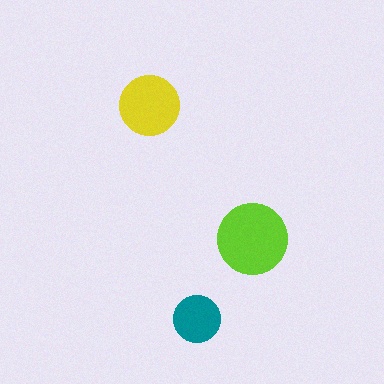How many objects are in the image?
There are 3 objects in the image.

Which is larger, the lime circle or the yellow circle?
The lime one.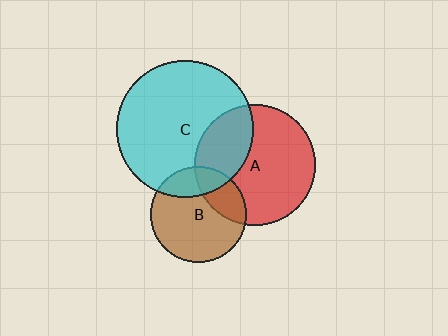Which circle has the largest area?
Circle C (cyan).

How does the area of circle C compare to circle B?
Approximately 2.1 times.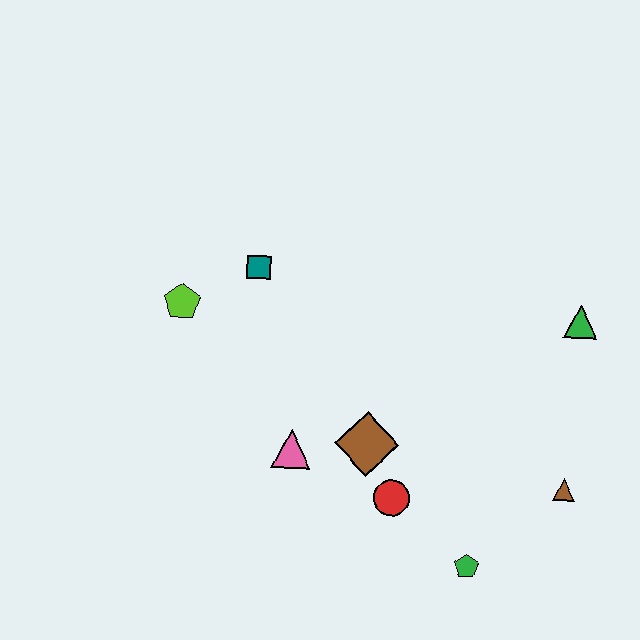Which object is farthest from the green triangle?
The lime pentagon is farthest from the green triangle.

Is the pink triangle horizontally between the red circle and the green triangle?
No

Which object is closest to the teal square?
The lime pentagon is closest to the teal square.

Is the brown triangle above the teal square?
No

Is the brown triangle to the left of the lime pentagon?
No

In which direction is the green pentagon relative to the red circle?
The green pentagon is to the right of the red circle.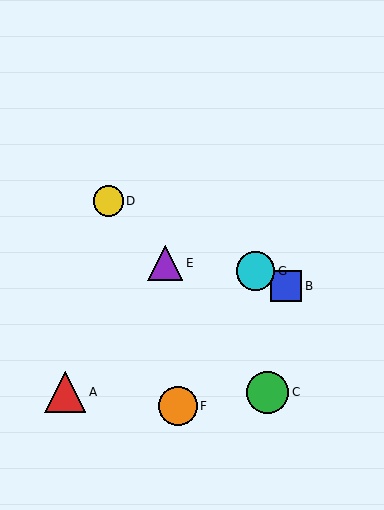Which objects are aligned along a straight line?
Objects B, D, G are aligned along a straight line.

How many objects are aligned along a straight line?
3 objects (B, D, G) are aligned along a straight line.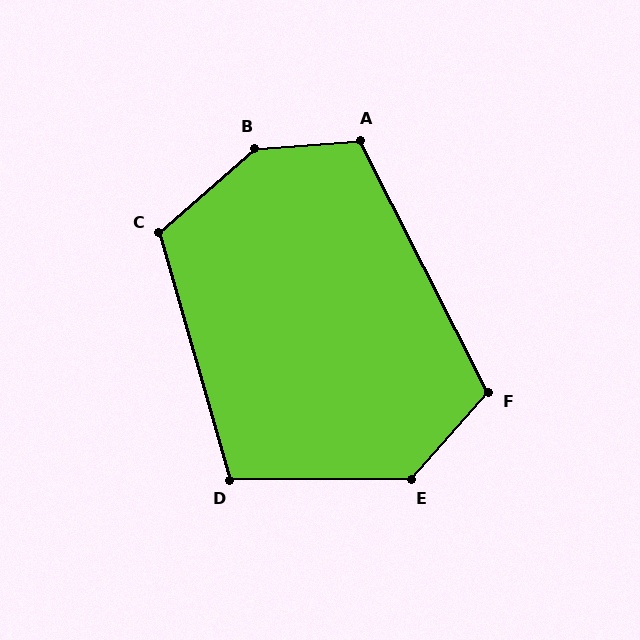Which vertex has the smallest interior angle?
D, at approximately 106 degrees.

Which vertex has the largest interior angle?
B, at approximately 143 degrees.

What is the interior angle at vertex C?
Approximately 115 degrees (obtuse).